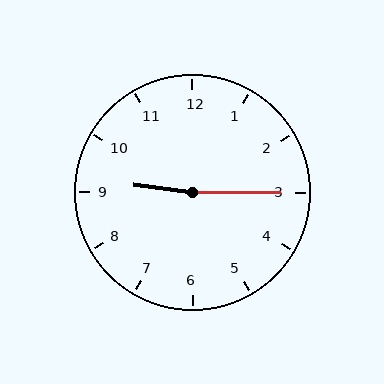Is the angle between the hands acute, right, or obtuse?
It is obtuse.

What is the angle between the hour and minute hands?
Approximately 172 degrees.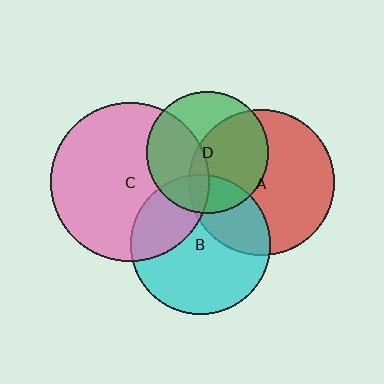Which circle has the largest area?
Circle C (pink).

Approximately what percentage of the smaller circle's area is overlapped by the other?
Approximately 40%.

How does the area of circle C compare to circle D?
Approximately 1.7 times.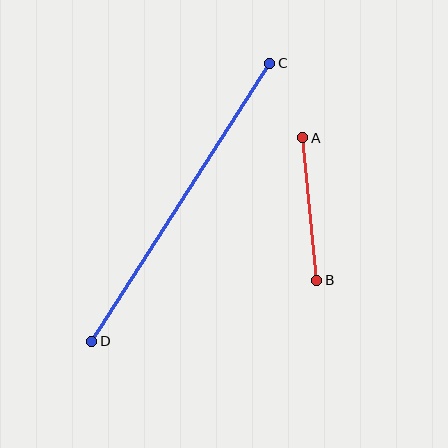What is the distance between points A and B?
The distance is approximately 143 pixels.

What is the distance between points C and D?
The distance is approximately 330 pixels.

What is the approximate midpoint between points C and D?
The midpoint is at approximately (181, 202) pixels.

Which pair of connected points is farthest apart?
Points C and D are farthest apart.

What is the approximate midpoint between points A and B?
The midpoint is at approximately (310, 209) pixels.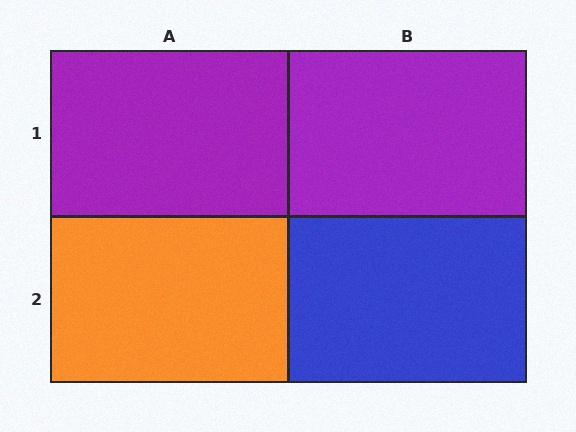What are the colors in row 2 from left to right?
Orange, blue.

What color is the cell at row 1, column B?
Purple.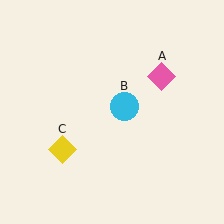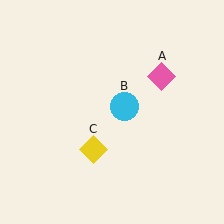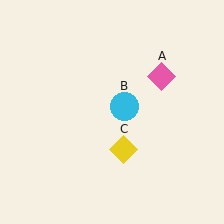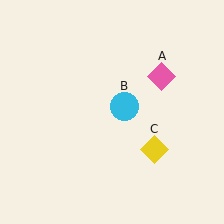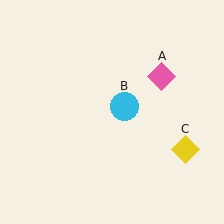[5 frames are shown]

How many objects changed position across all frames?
1 object changed position: yellow diamond (object C).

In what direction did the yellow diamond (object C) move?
The yellow diamond (object C) moved right.